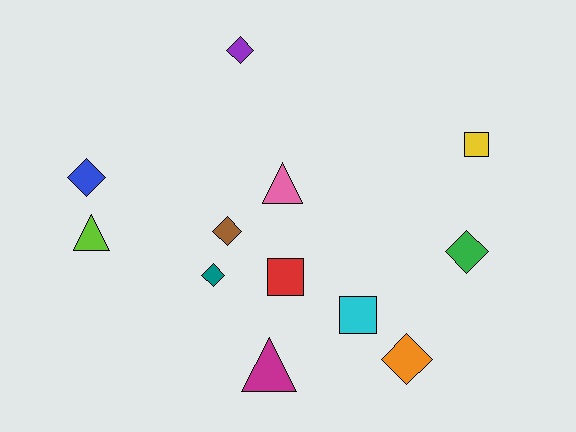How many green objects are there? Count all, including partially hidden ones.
There is 1 green object.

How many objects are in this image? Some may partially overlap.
There are 12 objects.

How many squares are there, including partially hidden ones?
There are 3 squares.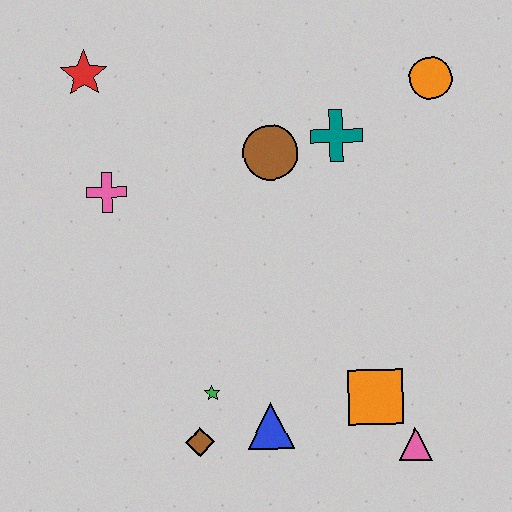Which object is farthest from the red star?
The pink triangle is farthest from the red star.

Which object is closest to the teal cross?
The brown circle is closest to the teal cross.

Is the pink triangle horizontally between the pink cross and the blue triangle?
No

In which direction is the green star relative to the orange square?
The green star is to the left of the orange square.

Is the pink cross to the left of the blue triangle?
Yes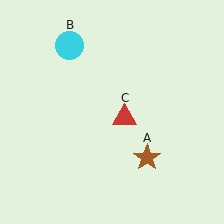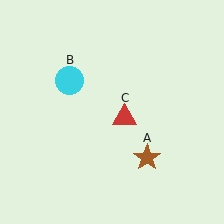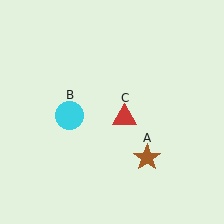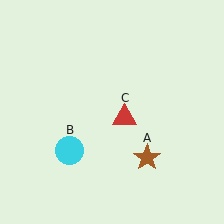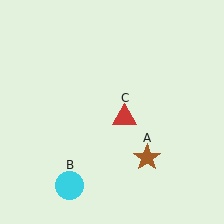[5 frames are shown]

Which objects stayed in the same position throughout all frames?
Brown star (object A) and red triangle (object C) remained stationary.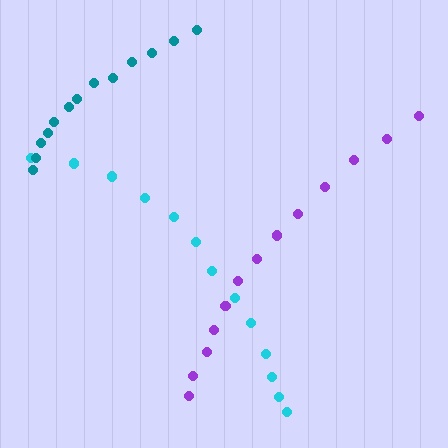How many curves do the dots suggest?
There are 3 distinct paths.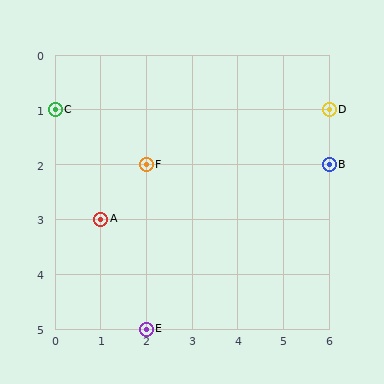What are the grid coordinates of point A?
Point A is at grid coordinates (1, 3).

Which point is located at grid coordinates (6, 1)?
Point D is at (6, 1).